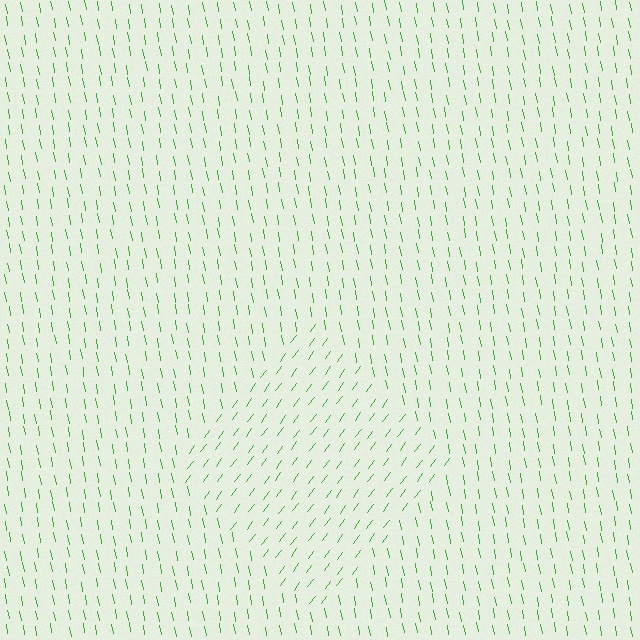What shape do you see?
I see a diamond.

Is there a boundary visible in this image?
Yes, there is a texture boundary formed by a change in line orientation.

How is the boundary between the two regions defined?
The boundary is defined purely by a change in line orientation (approximately 45 degrees difference). All lines are the same color and thickness.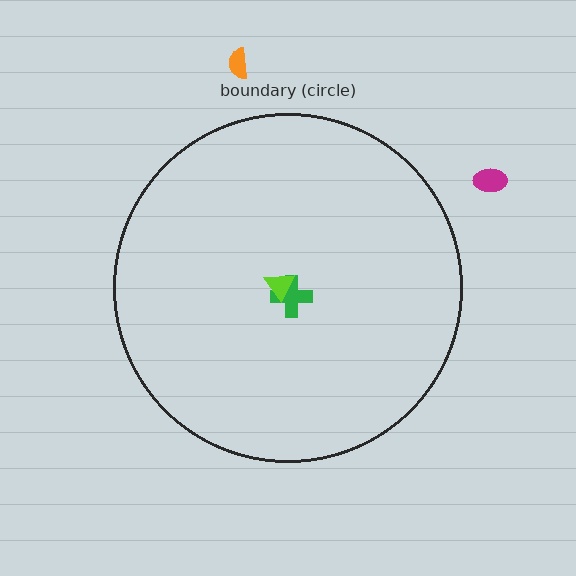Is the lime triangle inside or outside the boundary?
Inside.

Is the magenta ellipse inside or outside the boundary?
Outside.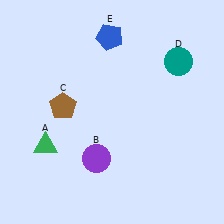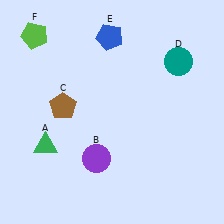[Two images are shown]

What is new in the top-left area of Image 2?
A lime pentagon (F) was added in the top-left area of Image 2.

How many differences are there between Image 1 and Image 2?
There is 1 difference between the two images.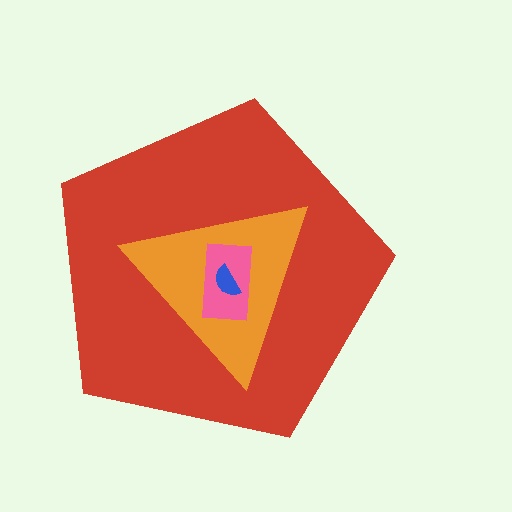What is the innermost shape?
The blue semicircle.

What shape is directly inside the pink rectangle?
The blue semicircle.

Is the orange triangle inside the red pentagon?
Yes.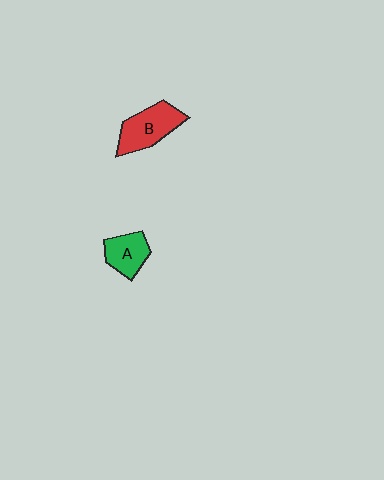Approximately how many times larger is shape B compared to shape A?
Approximately 1.4 times.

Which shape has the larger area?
Shape B (red).